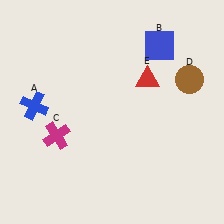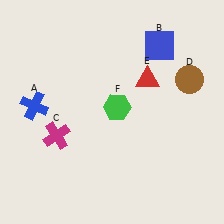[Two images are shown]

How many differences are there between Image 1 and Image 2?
There is 1 difference between the two images.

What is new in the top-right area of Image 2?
A green hexagon (F) was added in the top-right area of Image 2.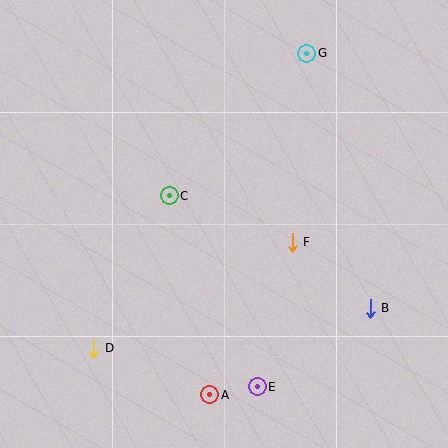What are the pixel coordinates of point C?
Point C is at (169, 196).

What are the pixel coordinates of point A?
Point A is at (210, 395).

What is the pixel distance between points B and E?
The distance between B and E is 138 pixels.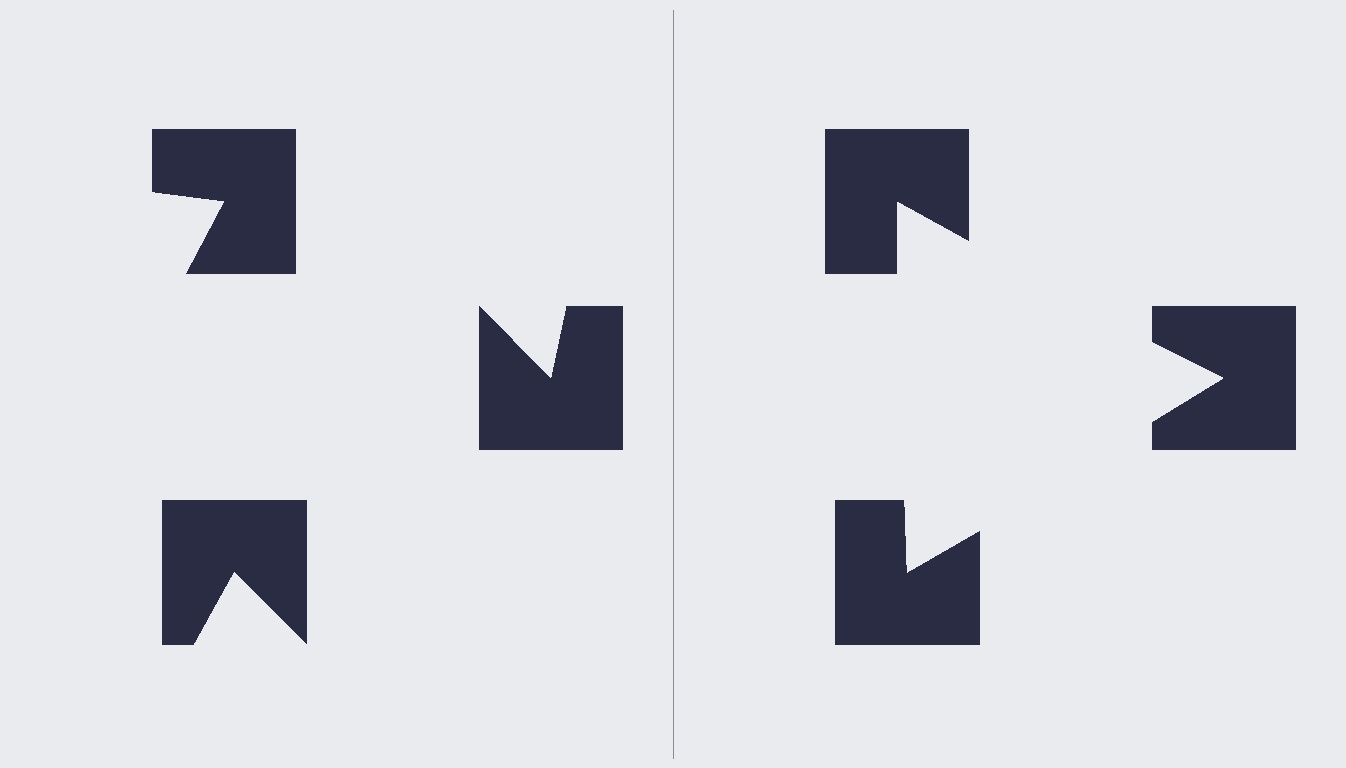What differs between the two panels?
The notched squares are positioned identically on both sides; only the wedge orientations differ. On the right they align to a triangle; on the left they are misaligned.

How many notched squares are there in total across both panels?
6 — 3 on each side.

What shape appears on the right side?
An illusory triangle.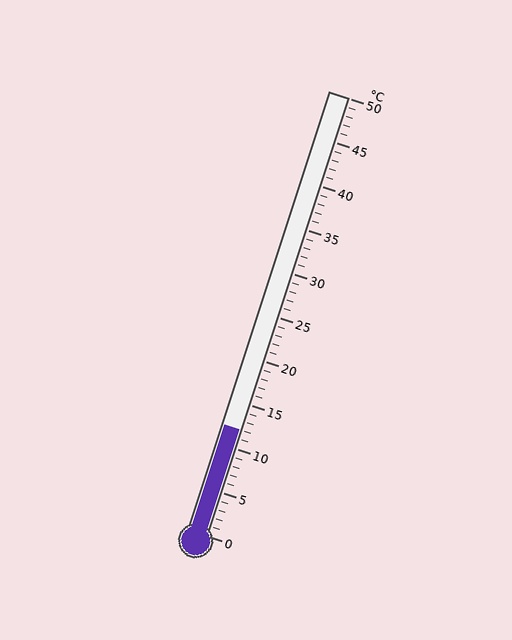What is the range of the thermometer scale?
The thermometer scale ranges from 0°C to 50°C.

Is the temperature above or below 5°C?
The temperature is above 5°C.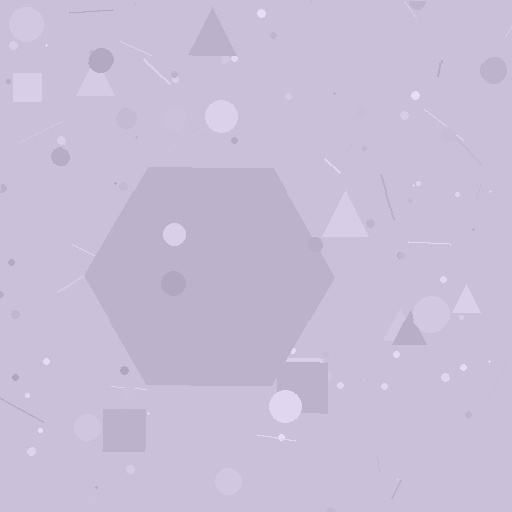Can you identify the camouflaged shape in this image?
The camouflaged shape is a hexagon.